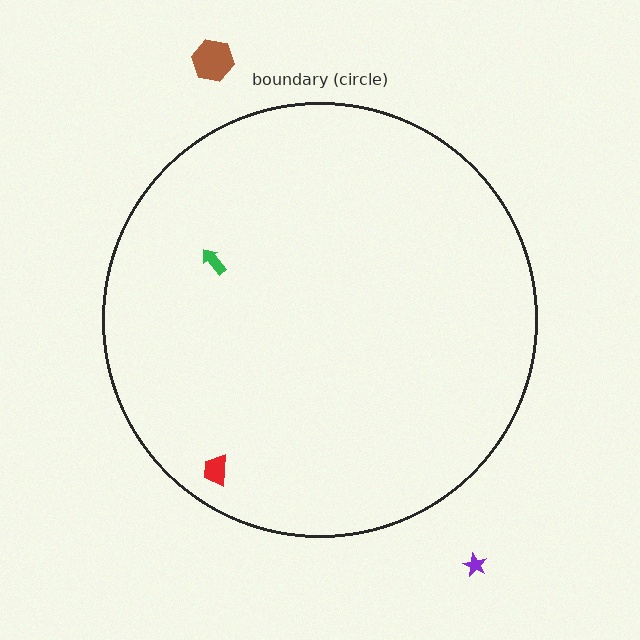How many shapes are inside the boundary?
2 inside, 2 outside.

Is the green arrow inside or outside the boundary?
Inside.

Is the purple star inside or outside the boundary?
Outside.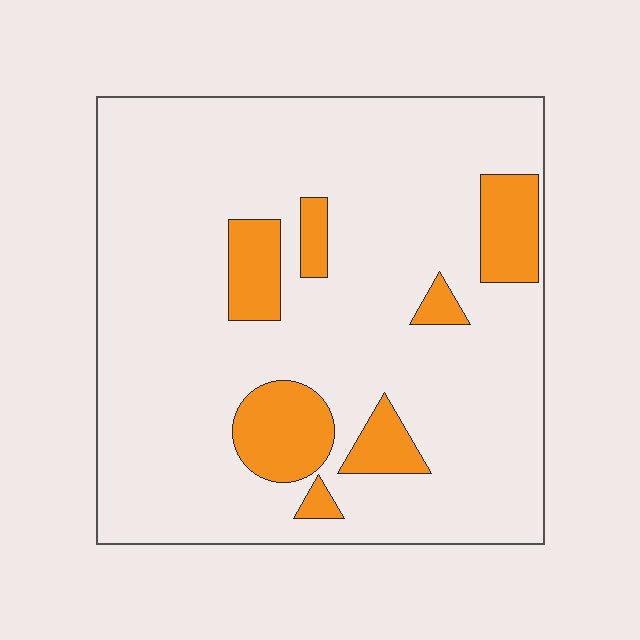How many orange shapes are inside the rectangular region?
7.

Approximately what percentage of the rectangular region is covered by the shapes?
Approximately 15%.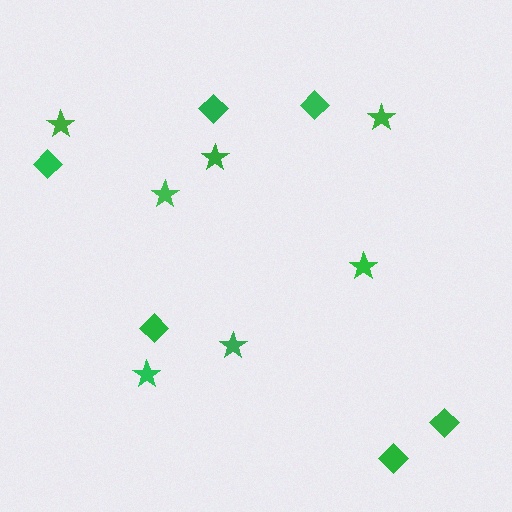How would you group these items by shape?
There are 2 groups: one group of diamonds (6) and one group of stars (7).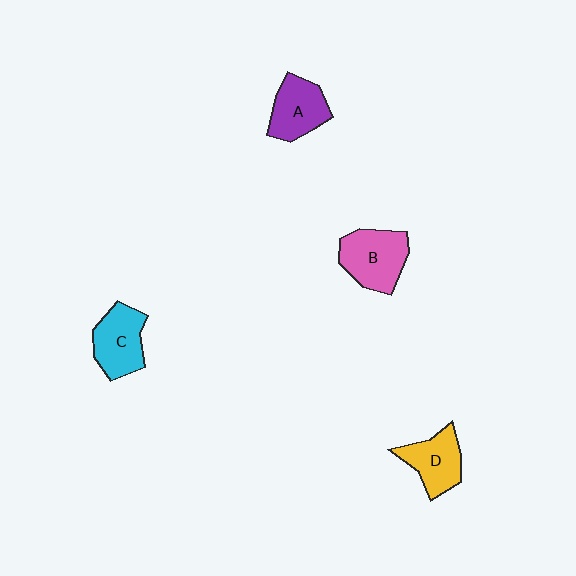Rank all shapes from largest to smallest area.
From largest to smallest: B (pink), C (cyan), A (purple), D (yellow).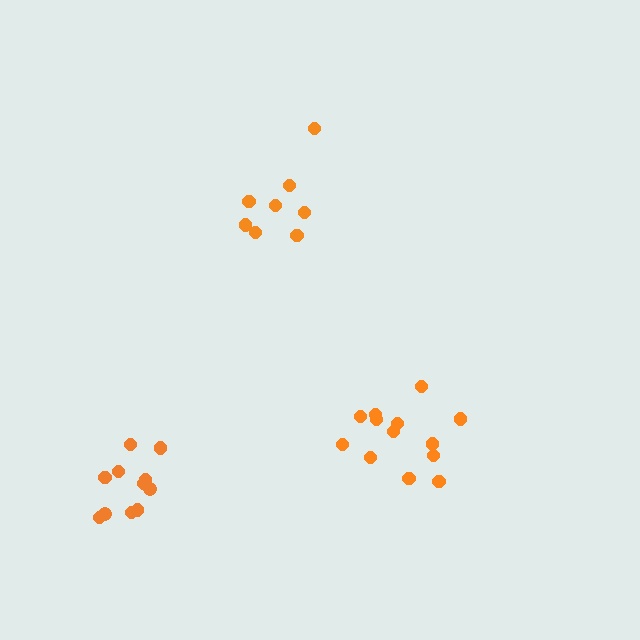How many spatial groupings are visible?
There are 3 spatial groupings.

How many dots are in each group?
Group 1: 13 dots, Group 2: 8 dots, Group 3: 12 dots (33 total).